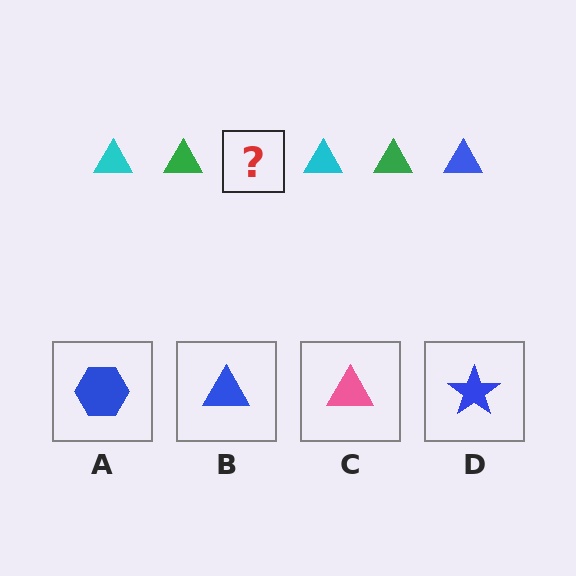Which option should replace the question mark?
Option B.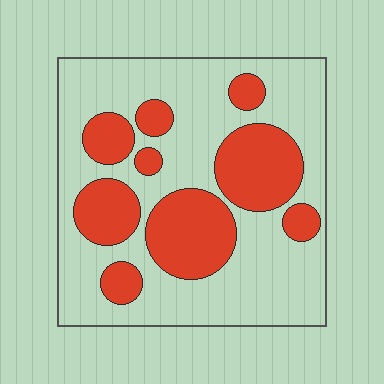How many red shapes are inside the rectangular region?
9.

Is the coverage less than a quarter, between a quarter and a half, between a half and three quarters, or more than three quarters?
Between a quarter and a half.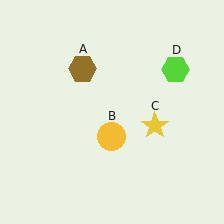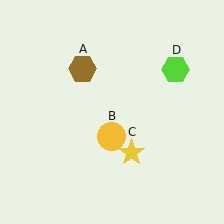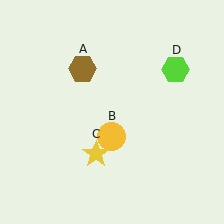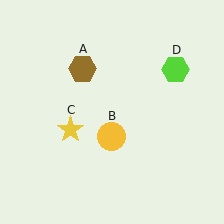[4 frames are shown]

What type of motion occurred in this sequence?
The yellow star (object C) rotated clockwise around the center of the scene.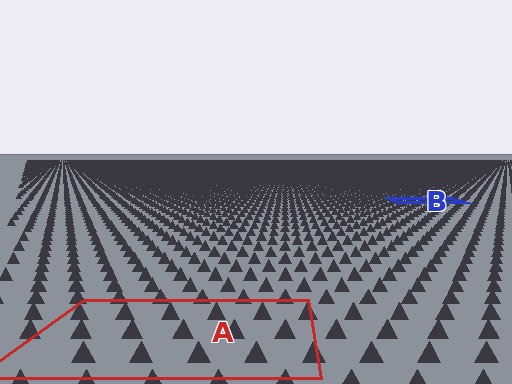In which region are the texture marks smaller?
The texture marks are smaller in region B, because it is farther away.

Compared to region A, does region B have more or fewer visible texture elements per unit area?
Region B has more texture elements per unit area — they are packed more densely because it is farther away.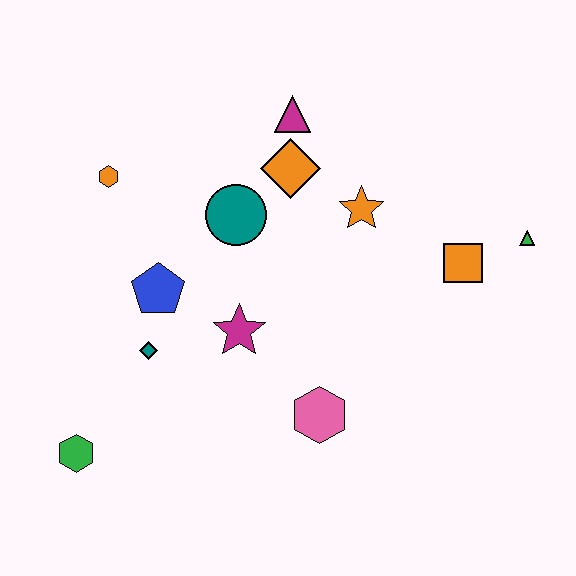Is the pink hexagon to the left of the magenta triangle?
No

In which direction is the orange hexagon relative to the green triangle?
The orange hexagon is to the left of the green triangle.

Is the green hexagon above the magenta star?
No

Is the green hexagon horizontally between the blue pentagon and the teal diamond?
No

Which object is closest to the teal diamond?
The blue pentagon is closest to the teal diamond.